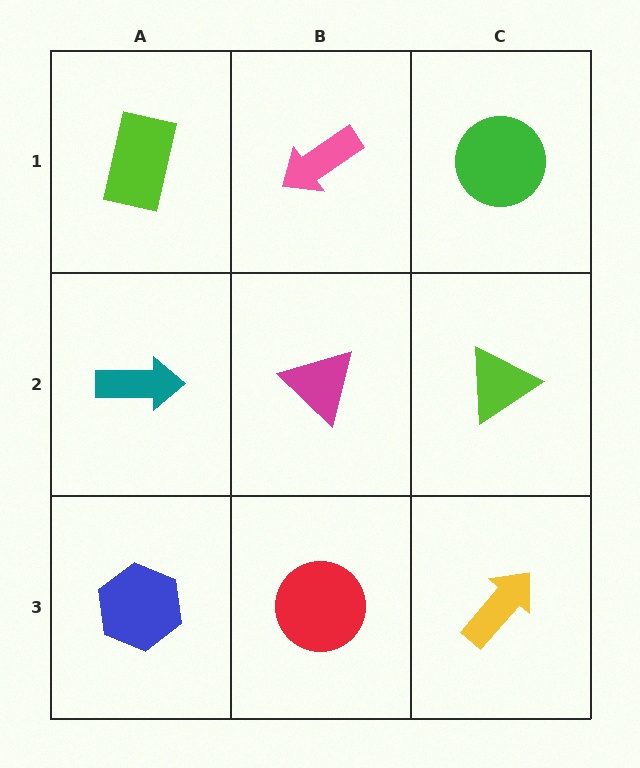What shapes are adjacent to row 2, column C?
A green circle (row 1, column C), a yellow arrow (row 3, column C), a magenta triangle (row 2, column B).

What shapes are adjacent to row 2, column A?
A lime rectangle (row 1, column A), a blue hexagon (row 3, column A), a magenta triangle (row 2, column B).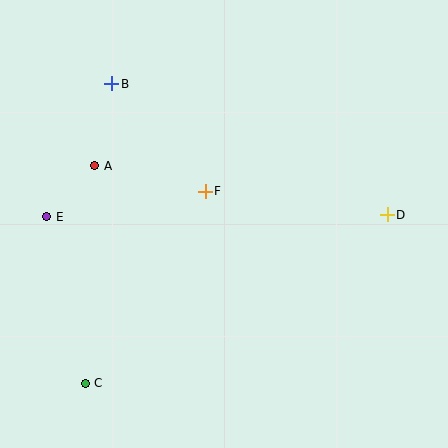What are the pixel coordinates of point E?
Point E is at (47, 217).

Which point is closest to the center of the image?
Point F at (205, 191) is closest to the center.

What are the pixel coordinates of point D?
Point D is at (387, 215).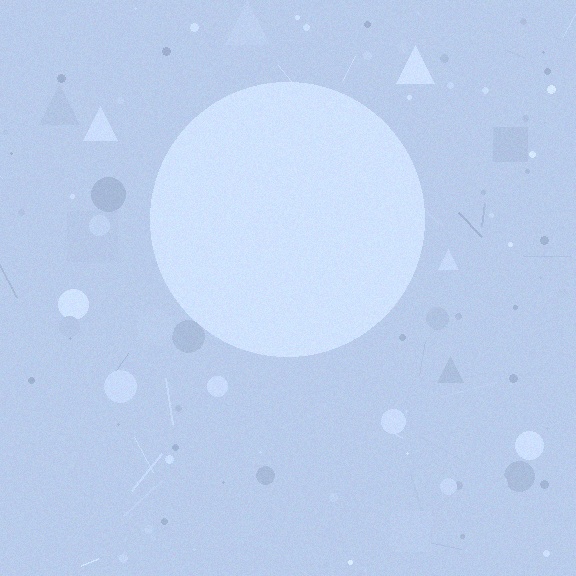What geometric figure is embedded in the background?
A circle is embedded in the background.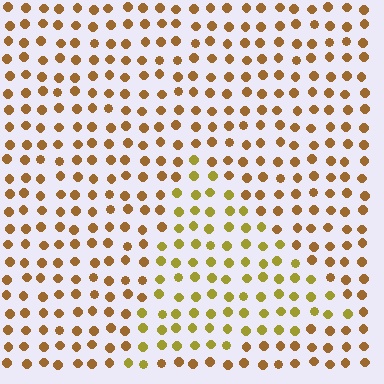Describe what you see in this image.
The image is filled with small brown elements in a uniform arrangement. A triangle-shaped region is visible where the elements are tinted to a slightly different hue, forming a subtle color boundary.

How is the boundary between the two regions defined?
The boundary is defined purely by a slight shift in hue (about 28 degrees). Spacing, size, and orientation are identical on both sides.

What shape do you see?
I see a triangle.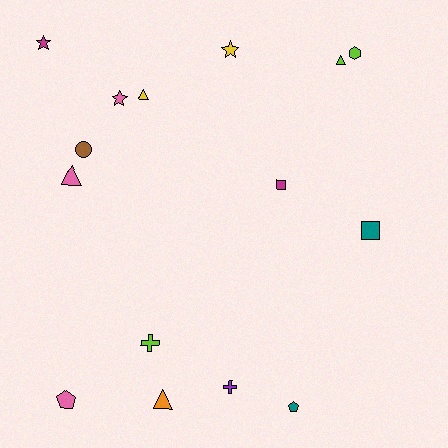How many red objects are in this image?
There are no red objects.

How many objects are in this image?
There are 15 objects.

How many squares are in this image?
There are 2 squares.